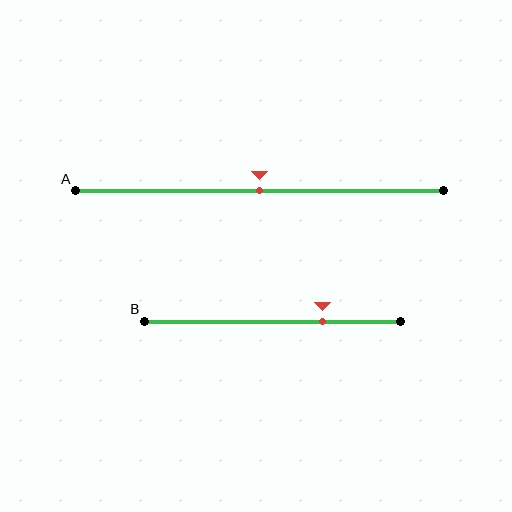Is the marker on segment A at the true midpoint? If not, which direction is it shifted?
Yes, the marker on segment A is at the true midpoint.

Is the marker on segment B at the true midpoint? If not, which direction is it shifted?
No, the marker on segment B is shifted to the right by about 19% of the segment length.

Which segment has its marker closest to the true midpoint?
Segment A has its marker closest to the true midpoint.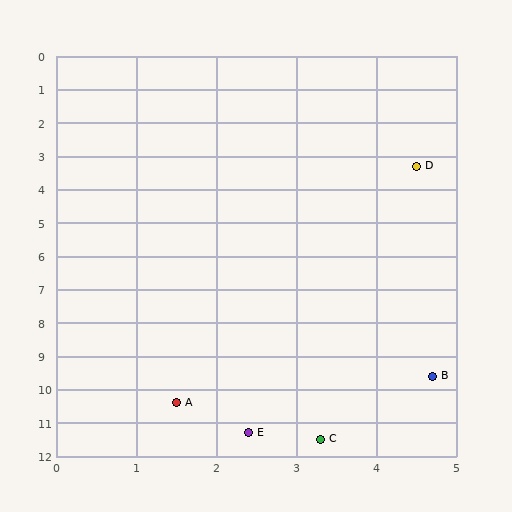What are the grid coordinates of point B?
Point B is at approximately (4.7, 9.6).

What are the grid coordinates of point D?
Point D is at approximately (4.5, 3.3).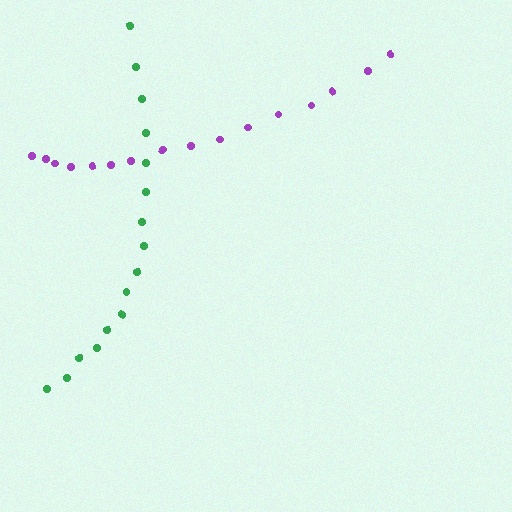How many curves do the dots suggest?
There are 2 distinct paths.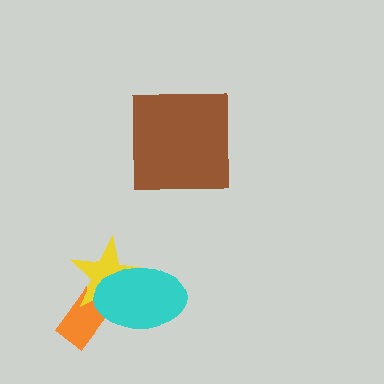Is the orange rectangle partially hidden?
Yes, it is partially covered by another shape.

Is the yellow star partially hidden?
Yes, it is partially covered by another shape.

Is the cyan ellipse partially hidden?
No, no other shape covers it.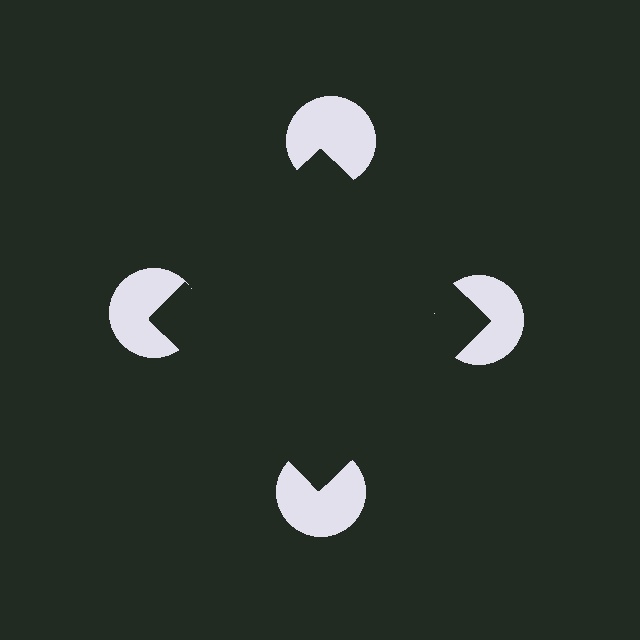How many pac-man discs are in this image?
There are 4 — one at each vertex of the illusory square.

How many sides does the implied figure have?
4 sides.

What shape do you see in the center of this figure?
An illusory square — its edges are inferred from the aligned wedge cuts in the pac-man discs, not physically drawn.